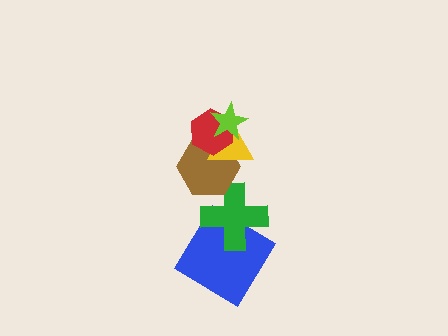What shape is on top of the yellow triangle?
The red hexagon is on top of the yellow triangle.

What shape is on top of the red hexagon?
The lime star is on top of the red hexagon.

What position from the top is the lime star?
The lime star is 1st from the top.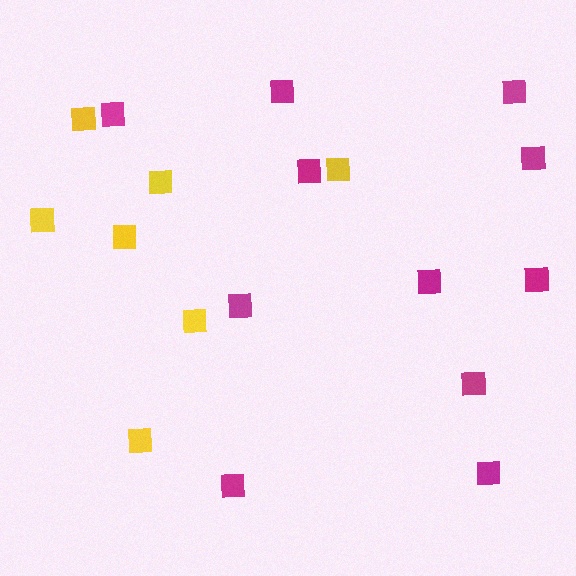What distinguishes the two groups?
There are 2 groups: one group of yellow squares (7) and one group of magenta squares (11).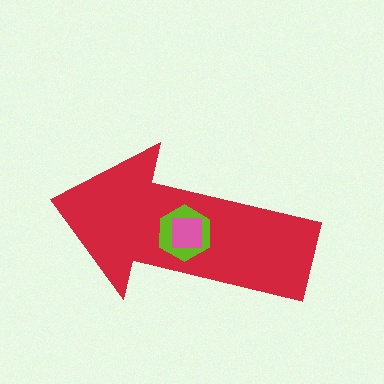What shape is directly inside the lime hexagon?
The pink square.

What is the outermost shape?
The red arrow.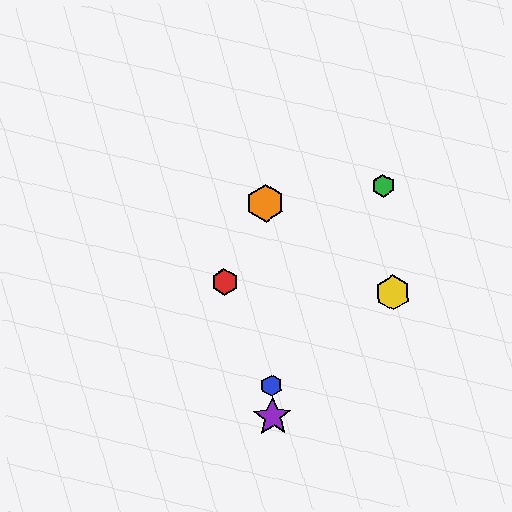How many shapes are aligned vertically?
3 shapes (the blue hexagon, the purple star, the orange hexagon) are aligned vertically.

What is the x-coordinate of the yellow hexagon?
The yellow hexagon is at x≈393.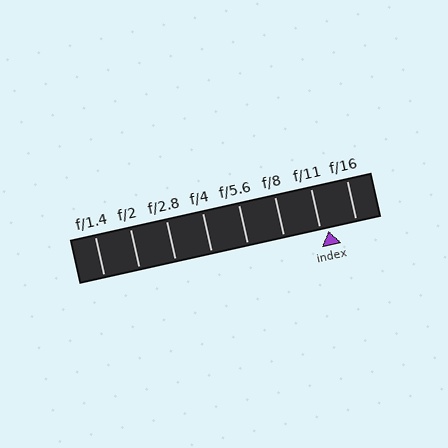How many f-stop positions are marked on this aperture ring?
There are 8 f-stop positions marked.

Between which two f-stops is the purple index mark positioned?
The index mark is between f/11 and f/16.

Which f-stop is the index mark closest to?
The index mark is closest to f/11.